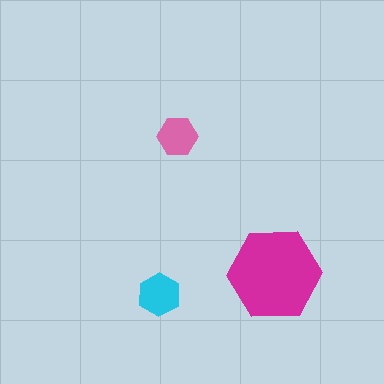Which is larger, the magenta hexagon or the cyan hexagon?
The magenta one.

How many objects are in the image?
There are 3 objects in the image.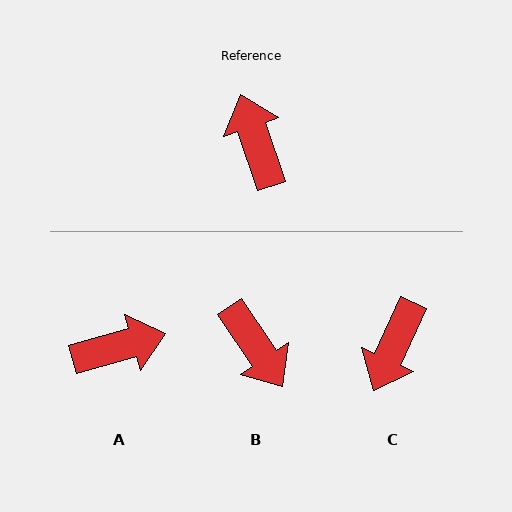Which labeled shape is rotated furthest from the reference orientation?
B, about 165 degrees away.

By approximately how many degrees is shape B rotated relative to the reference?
Approximately 165 degrees clockwise.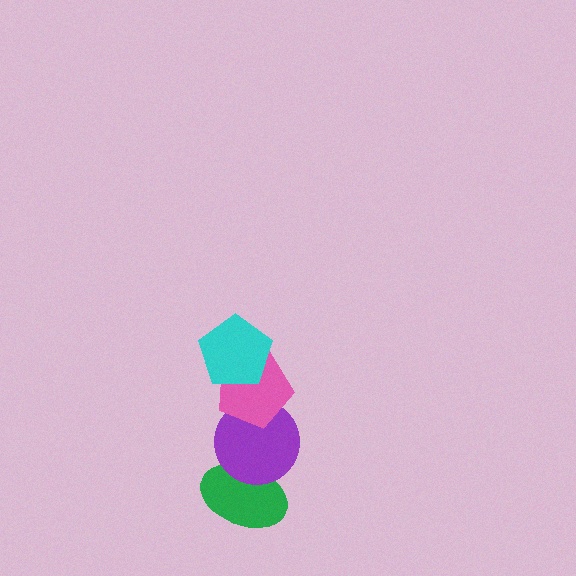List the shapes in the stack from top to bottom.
From top to bottom: the cyan pentagon, the pink pentagon, the purple circle, the green ellipse.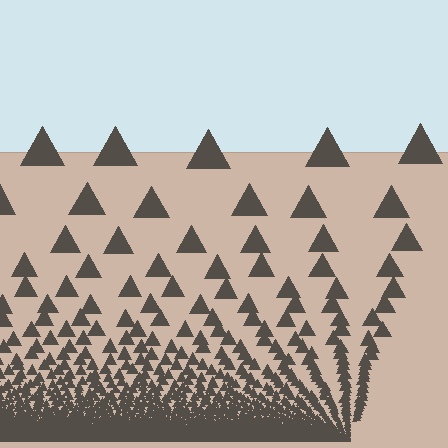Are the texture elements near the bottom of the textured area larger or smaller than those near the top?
Smaller. The gradient is inverted — elements near the bottom are smaller and denser.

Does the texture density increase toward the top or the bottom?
Density increases toward the bottom.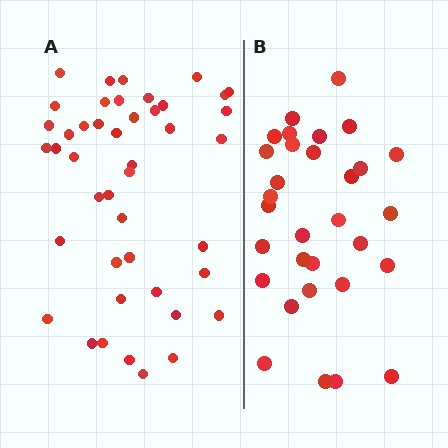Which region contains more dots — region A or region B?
Region A (the left region) has more dots.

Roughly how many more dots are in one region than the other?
Region A has approximately 15 more dots than region B.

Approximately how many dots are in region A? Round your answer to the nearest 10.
About 40 dots. (The exact count is 44, which rounds to 40.)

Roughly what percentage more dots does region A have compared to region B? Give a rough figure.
About 40% more.